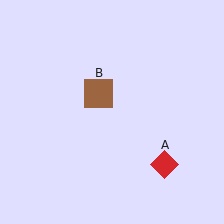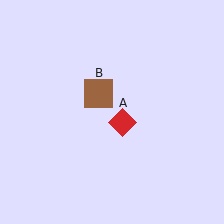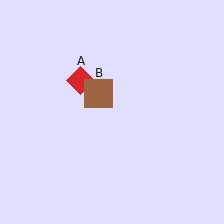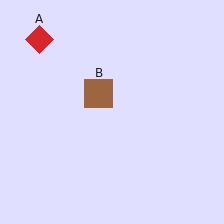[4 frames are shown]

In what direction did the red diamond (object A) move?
The red diamond (object A) moved up and to the left.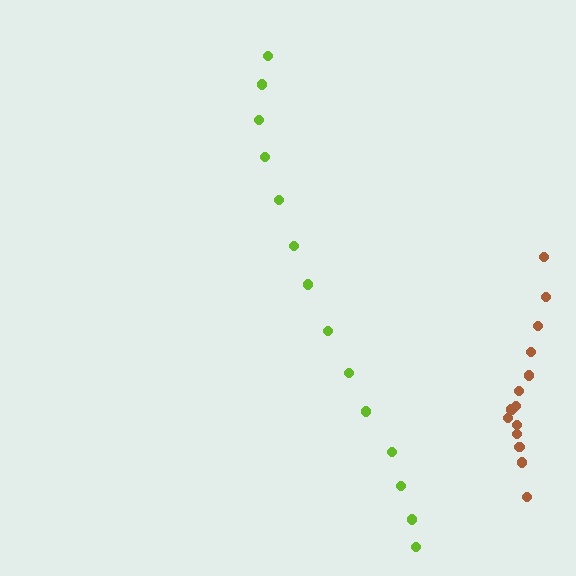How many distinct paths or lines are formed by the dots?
There are 2 distinct paths.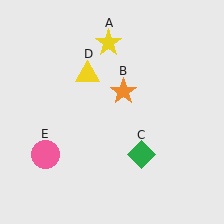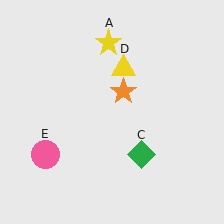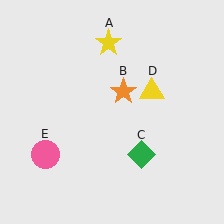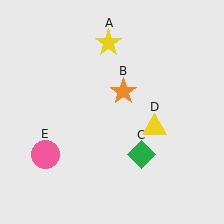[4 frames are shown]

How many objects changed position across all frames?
1 object changed position: yellow triangle (object D).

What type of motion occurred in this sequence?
The yellow triangle (object D) rotated clockwise around the center of the scene.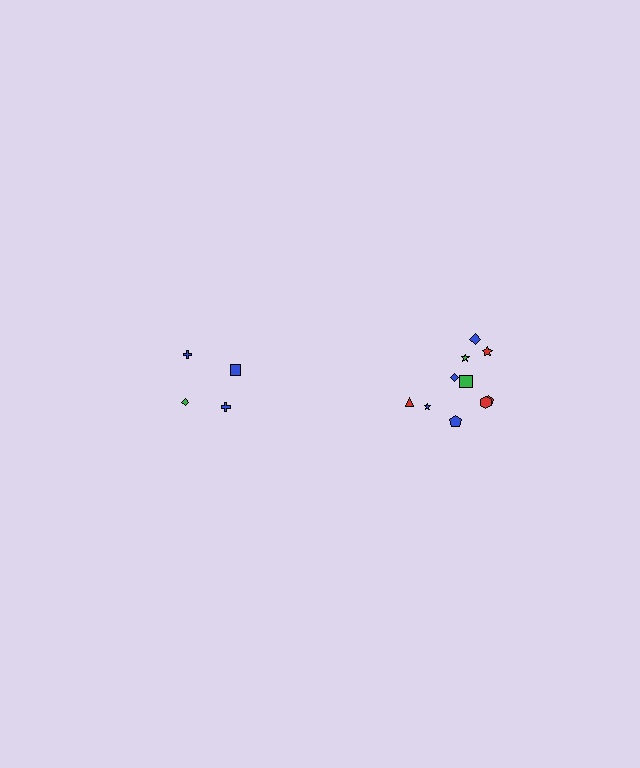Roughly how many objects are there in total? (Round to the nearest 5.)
Roughly 15 objects in total.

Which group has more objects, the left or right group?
The right group.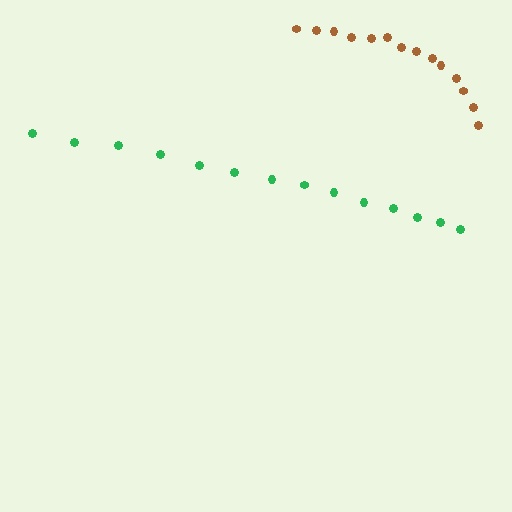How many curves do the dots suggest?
There are 2 distinct paths.